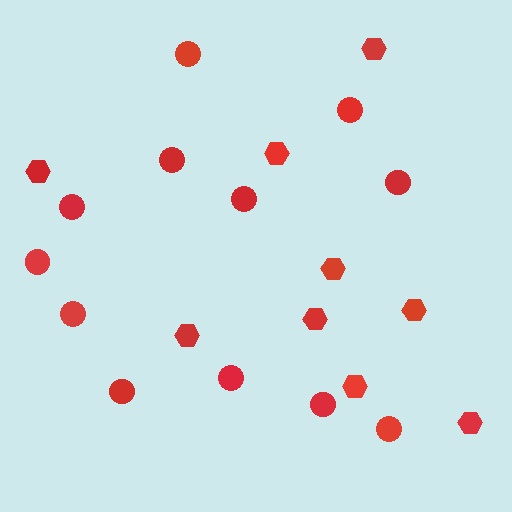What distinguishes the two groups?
There are 2 groups: one group of hexagons (9) and one group of circles (12).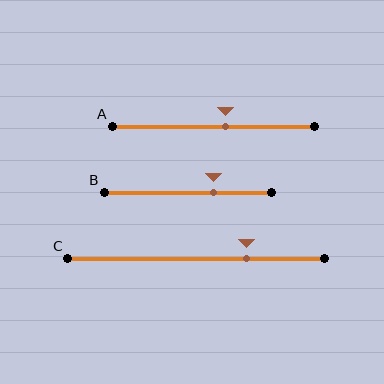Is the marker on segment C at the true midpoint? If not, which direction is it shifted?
No, the marker on segment C is shifted to the right by about 20% of the segment length.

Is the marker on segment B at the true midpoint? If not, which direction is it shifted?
No, the marker on segment B is shifted to the right by about 15% of the segment length.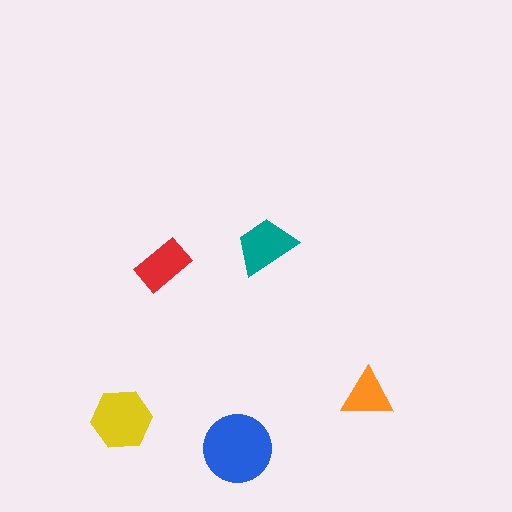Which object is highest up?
The teal trapezoid is topmost.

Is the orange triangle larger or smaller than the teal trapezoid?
Smaller.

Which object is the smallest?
The orange triangle.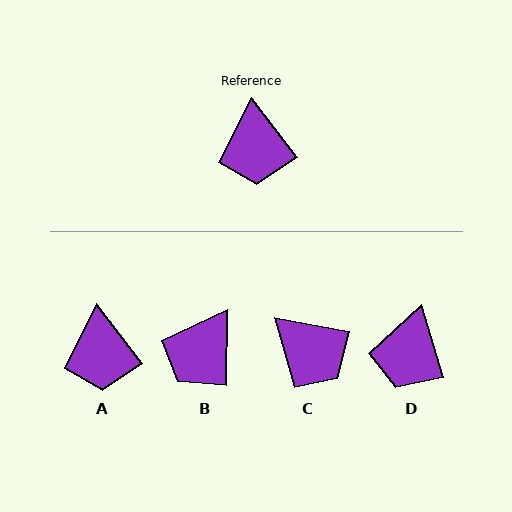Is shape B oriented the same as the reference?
No, it is off by about 38 degrees.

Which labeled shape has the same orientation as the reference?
A.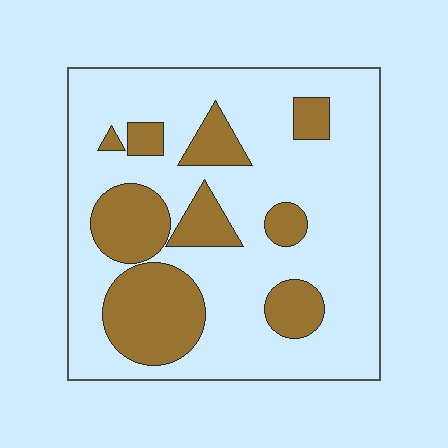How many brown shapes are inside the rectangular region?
9.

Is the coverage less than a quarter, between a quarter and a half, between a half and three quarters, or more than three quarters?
Between a quarter and a half.